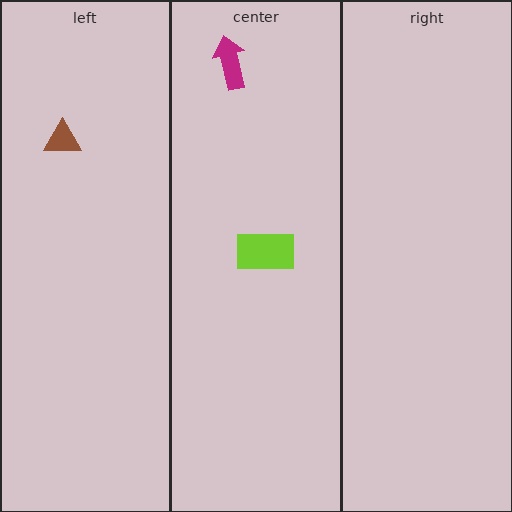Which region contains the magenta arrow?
The center region.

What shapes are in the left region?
The brown triangle.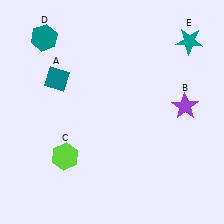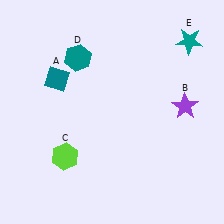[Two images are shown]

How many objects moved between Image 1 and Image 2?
1 object moved between the two images.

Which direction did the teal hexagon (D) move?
The teal hexagon (D) moved right.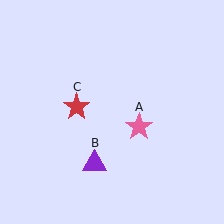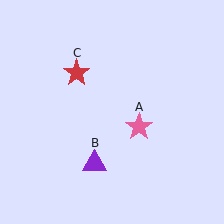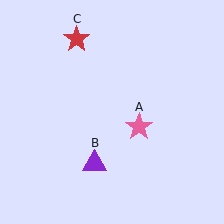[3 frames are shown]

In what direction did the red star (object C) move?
The red star (object C) moved up.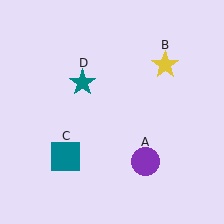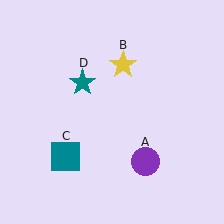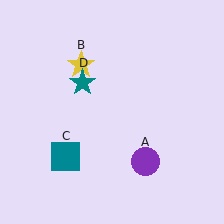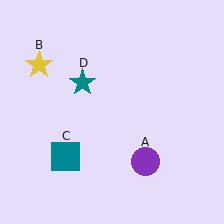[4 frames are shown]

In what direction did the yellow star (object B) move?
The yellow star (object B) moved left.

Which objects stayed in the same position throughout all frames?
Purple circle (object A) and teal square (object C) and teal star (object D) remained stationary.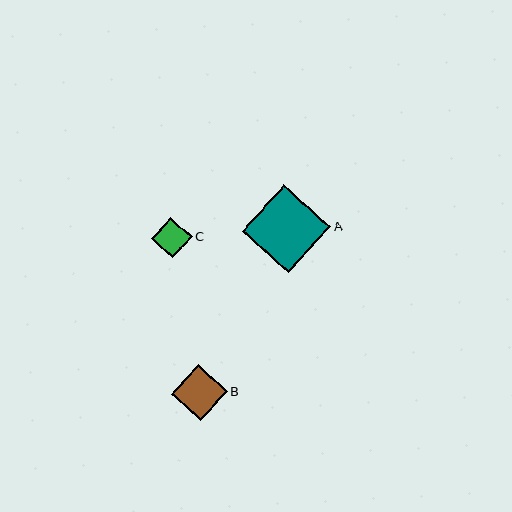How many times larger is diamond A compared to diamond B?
Diamond A is approximately 1.6 times the size of diamond B.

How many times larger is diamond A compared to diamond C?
Diamond A is approximately 2.2 times the size of diamond C.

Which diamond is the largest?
Diamond A is the largest with a size of approximately 88 pixels.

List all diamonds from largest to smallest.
From largest to smallest: A, B, C.